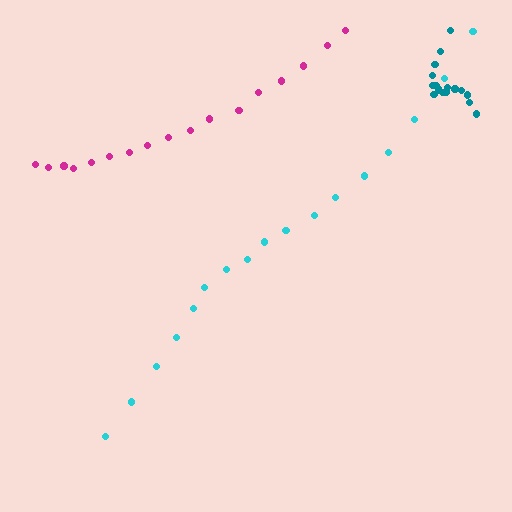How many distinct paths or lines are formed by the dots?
There are 3 distinct paths.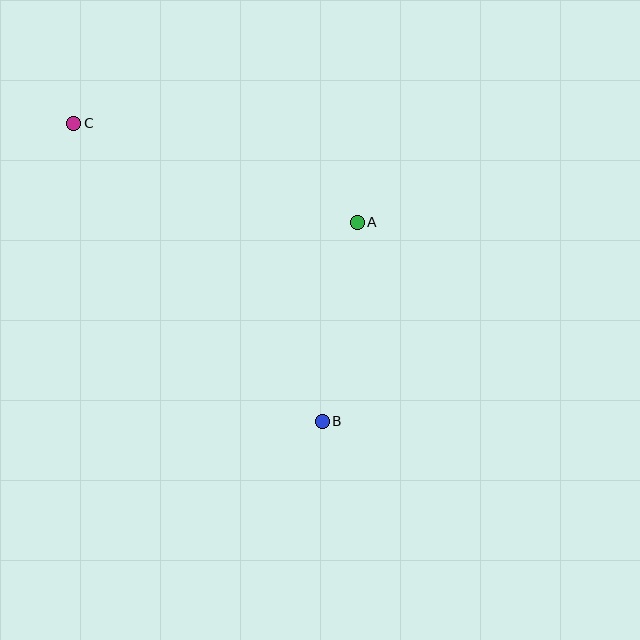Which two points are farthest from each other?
Points B and C are farthest from each other.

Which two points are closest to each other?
Points A and B are closest to each other.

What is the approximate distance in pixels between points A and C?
The distance between A and C is approximately 300 pixels.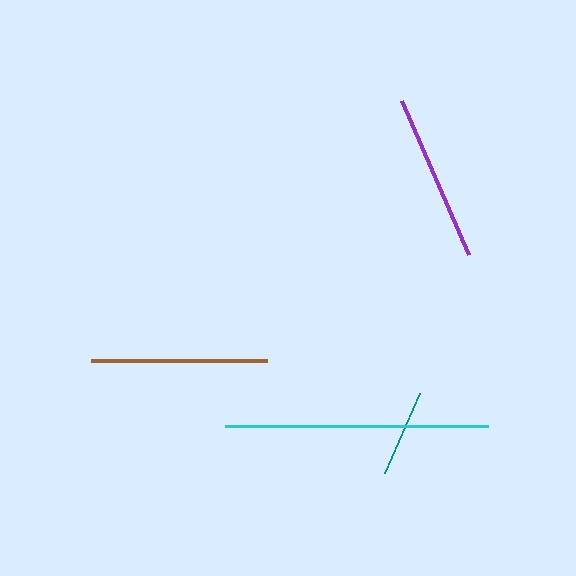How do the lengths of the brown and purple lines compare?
The brown and purple lines are approximately the same length.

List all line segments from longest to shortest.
From longest to shortest: cyan, brown, purple, teal.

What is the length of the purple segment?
The purple segment is approximately 168 pixels long.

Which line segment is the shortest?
The teal line is the shortest at approximately 88 pixels.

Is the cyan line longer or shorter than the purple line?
The cyan line is longer than the purple line.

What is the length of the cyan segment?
The cyan segment is approximately 262 pixels long.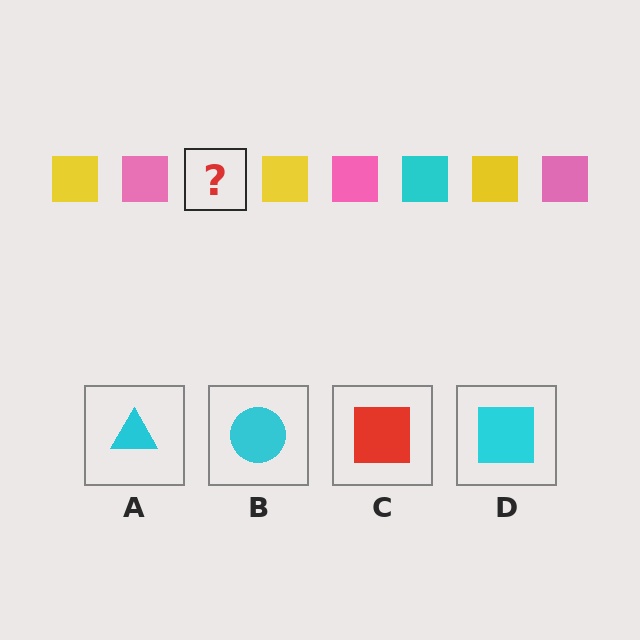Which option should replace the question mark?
Option D.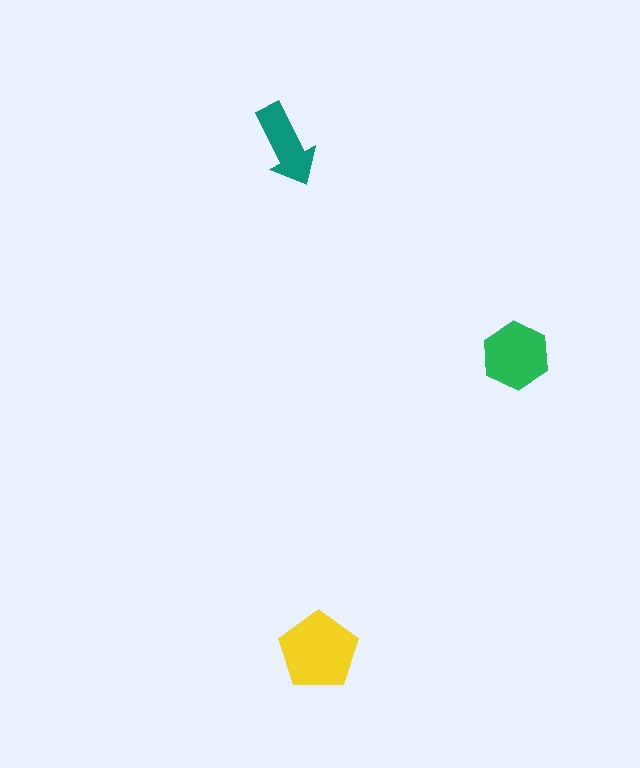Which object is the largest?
The yellow pentagon.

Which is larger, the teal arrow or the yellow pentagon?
The yellow pentagon.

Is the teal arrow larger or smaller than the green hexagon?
Smaller.